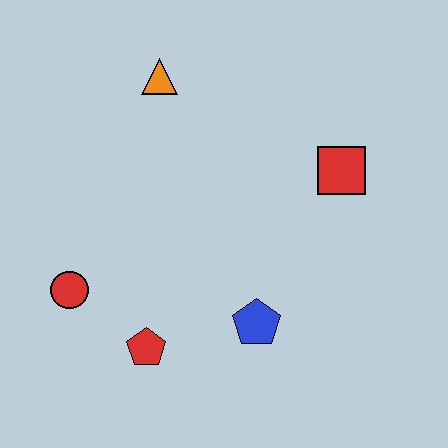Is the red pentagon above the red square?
No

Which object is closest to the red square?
The blue pentagon is closest to the red square.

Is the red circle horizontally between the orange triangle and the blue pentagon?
No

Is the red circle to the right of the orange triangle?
No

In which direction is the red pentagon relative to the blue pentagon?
The red pentagon is to the left of the blue pentagon.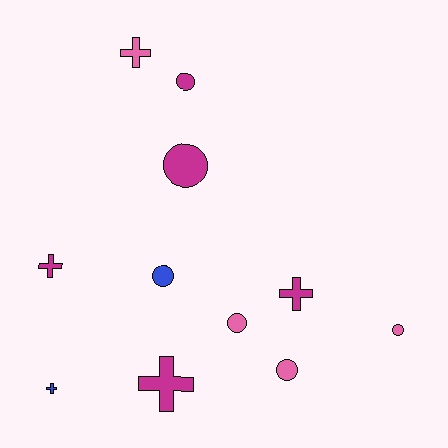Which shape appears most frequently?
Circle, with 6 objects.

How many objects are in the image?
There are 11 objects.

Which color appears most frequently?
Magenta, with 5 objects.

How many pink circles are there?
There are 3 pink circles.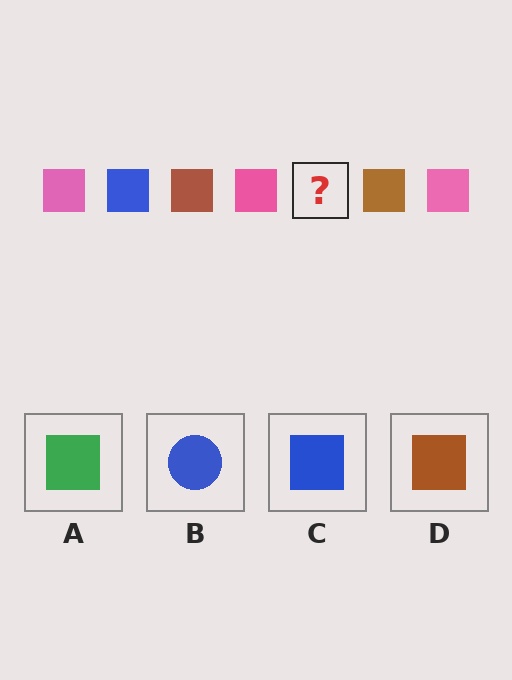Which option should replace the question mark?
Option C.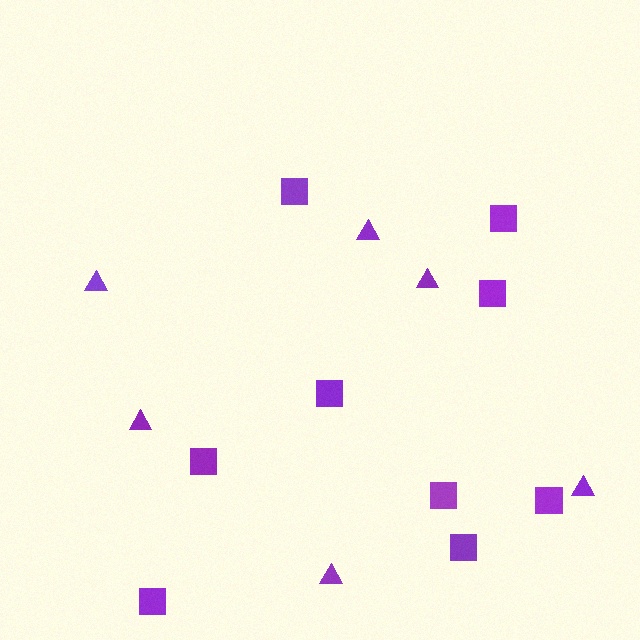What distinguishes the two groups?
There are 2 groups: one group of squares (9) and one group of triangles (6).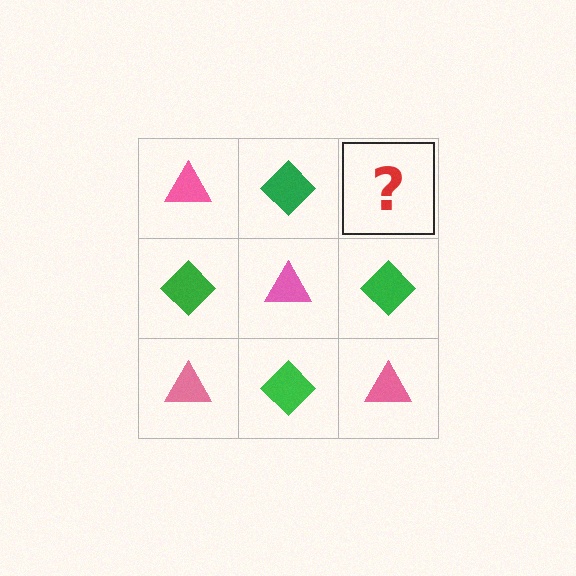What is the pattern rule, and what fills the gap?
The rule is that it alternates pink triangle and green diamond in a checkerboard pattern. The gap should be filled with a pink triangle.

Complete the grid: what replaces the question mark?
The question mark should be replaced with a pink triangle.